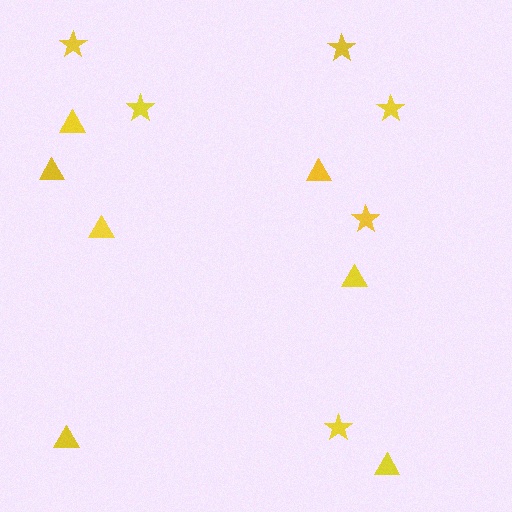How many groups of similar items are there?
There are 2 groups: one group of stars (6) and one group of triangles (7).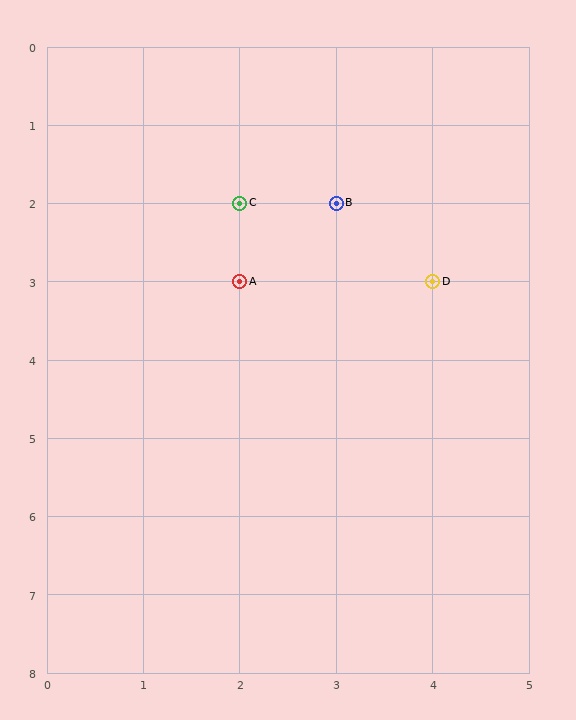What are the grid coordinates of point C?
Point C is at grid coordinates (2, 2).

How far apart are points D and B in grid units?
Points D and B are 1 column and 1 row apart (about 1.4 grid units diagonally).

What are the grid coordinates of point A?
Point A is at grid coordinates (2, 3).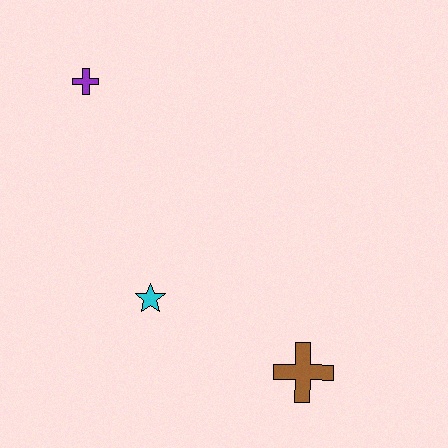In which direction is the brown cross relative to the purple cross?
The brown cross is below the purple cross.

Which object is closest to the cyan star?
The brown cross is closest to the cyan star.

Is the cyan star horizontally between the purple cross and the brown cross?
Yes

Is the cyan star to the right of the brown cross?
No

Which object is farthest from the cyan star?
The purple cross is farthest from the cyan star.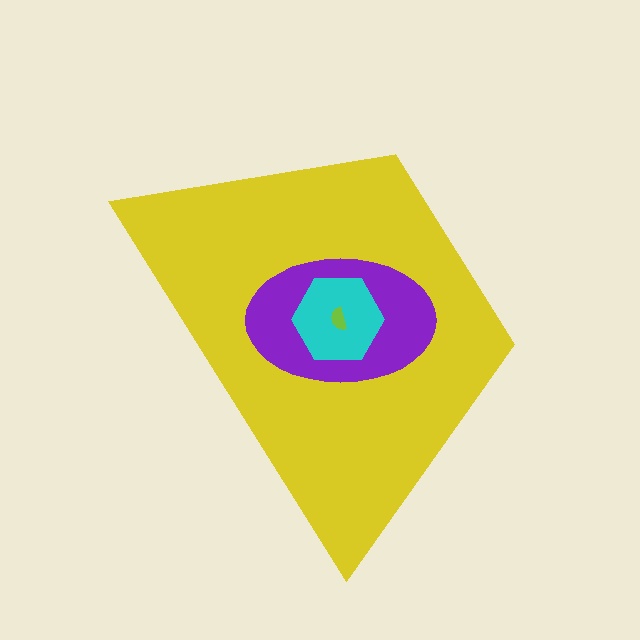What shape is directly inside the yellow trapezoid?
The purple ellipse.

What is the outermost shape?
The yellow trapezoid.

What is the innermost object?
The lime semicircle.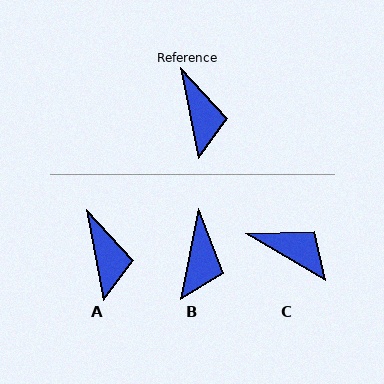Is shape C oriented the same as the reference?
No, it is off by about 49 degrees.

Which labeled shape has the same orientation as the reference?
A.